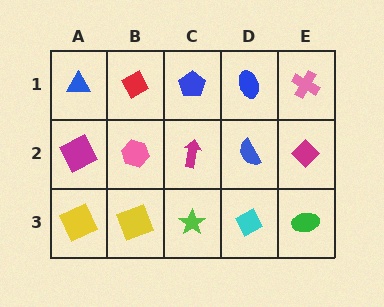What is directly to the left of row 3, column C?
A yellow square.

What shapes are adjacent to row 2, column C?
A blue pentagon (row 1, column C), a lime star (row 3, column C), a pink hexagon (row 2, column B), a blue semicircle (row 2, column D).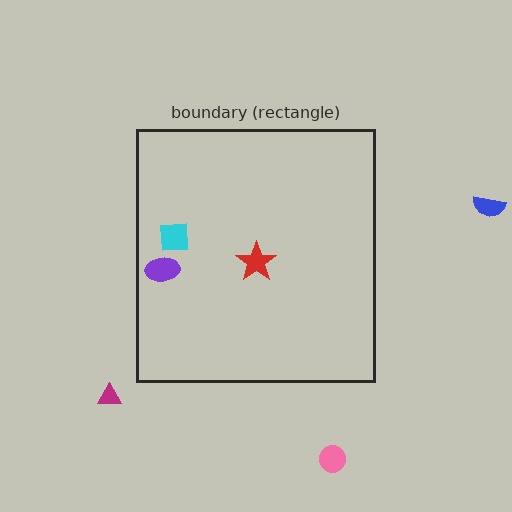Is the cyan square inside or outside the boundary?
Inside.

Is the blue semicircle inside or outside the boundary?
Outside.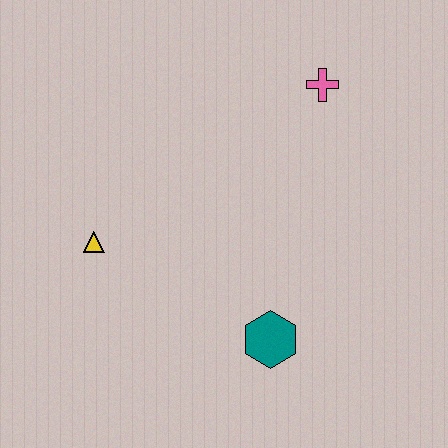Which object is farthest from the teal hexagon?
The pink cross is farthest from the teal hexagon.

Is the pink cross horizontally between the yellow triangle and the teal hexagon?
No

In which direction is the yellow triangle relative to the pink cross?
The yellow triangle is to the left of the pink cross.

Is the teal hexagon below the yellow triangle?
Yes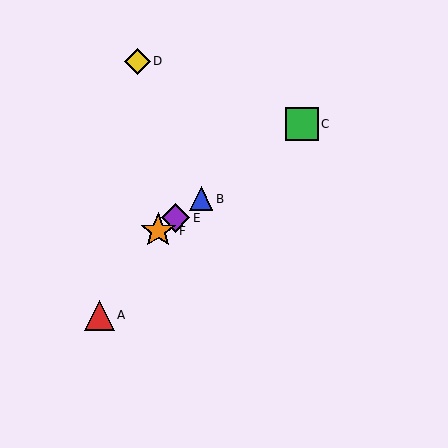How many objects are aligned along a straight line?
4 objects (B, C, E, F) are aligned along a straight line.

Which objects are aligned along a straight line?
Objects B, C, E, F are aligned along a straight line.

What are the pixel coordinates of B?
Object B is at (201, 199).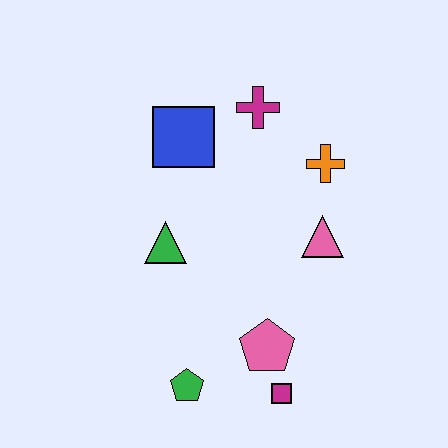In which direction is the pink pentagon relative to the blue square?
The pink pentagon is below the blue square.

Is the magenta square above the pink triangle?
No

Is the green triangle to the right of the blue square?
No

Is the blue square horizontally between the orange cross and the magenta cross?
No